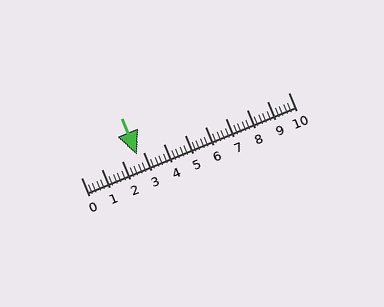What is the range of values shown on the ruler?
The ruler shows values from 0 to 10.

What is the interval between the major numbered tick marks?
The major tick marks are spaced 1 units apart.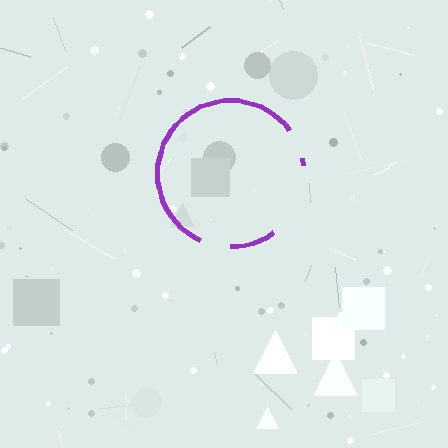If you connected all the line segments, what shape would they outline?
They would outline a circle.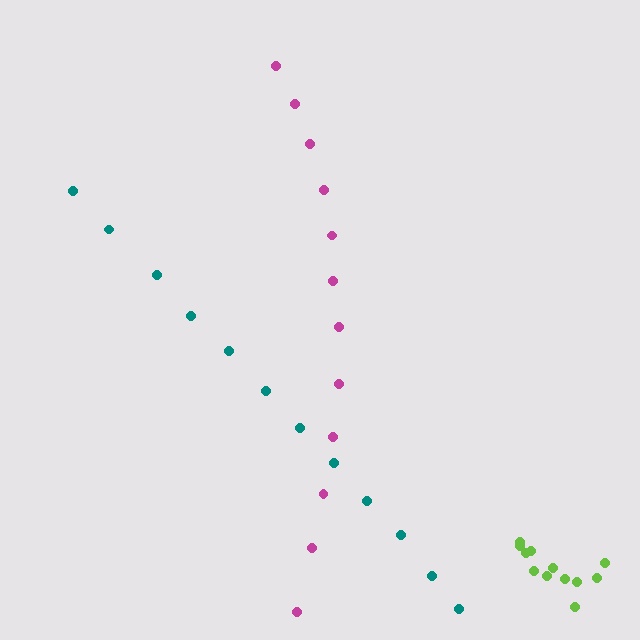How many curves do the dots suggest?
There are 3 distinct paths.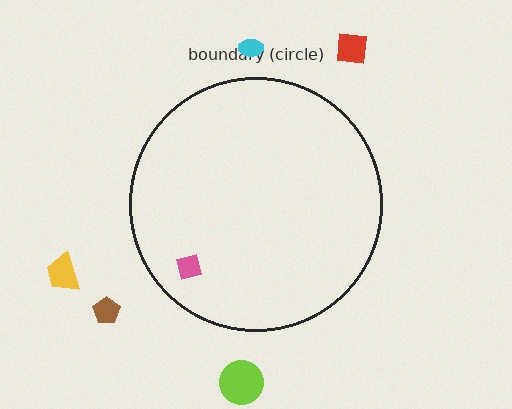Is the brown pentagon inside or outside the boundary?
Outside.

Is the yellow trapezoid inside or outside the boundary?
Outside.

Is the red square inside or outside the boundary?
Outside.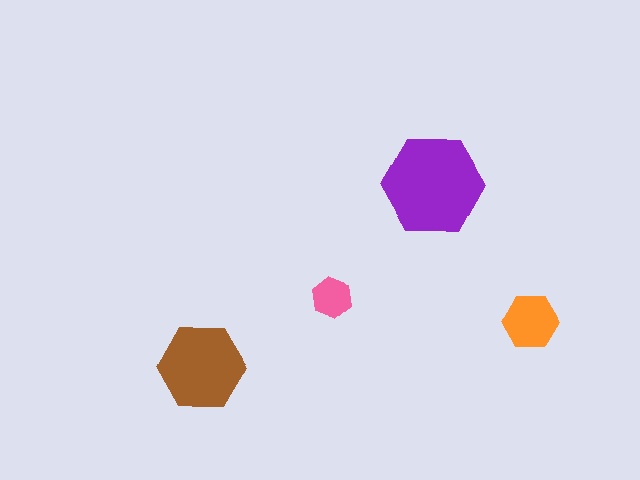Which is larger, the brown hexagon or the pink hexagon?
The brown one.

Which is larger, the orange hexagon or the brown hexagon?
The brown one.